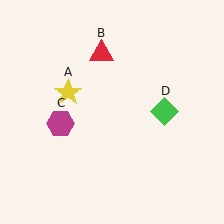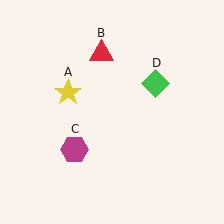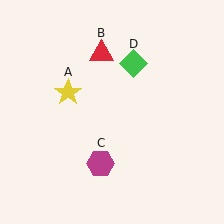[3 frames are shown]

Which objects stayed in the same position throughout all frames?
Yellow star (object A) and red triangle (object B) remained stationary.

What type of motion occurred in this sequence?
The magenta hexagon (object C), green diamond (object D) rotated counterclockwise around the center of the scene.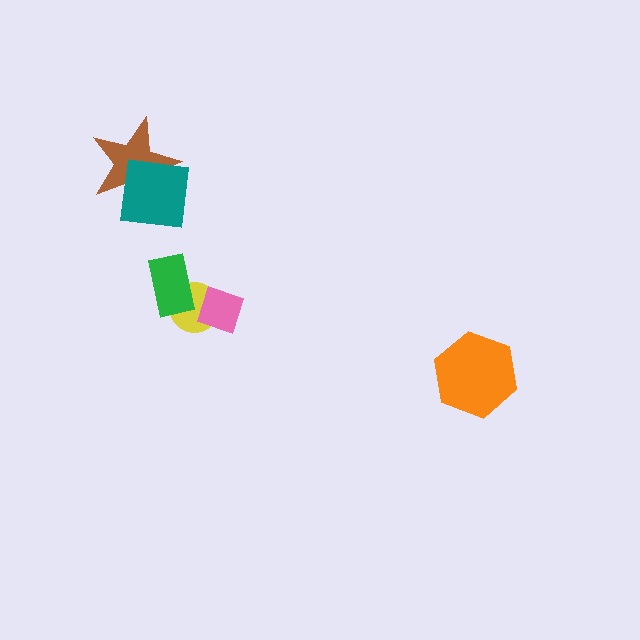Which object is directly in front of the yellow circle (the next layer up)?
The pink diamond is directly in front of the yellow circle.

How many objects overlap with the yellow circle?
2 objects overlap with the yellow circle.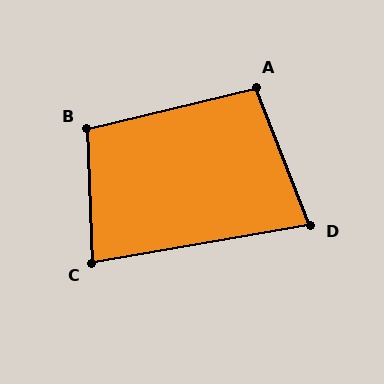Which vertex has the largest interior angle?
B, at approximately 102 degrees.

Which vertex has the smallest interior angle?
D, at approximately 78 degrees.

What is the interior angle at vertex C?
Approximately 82 degrees (acute).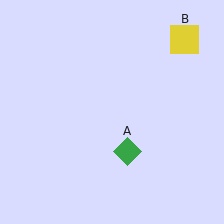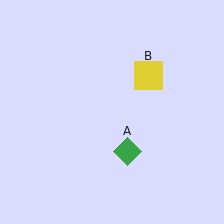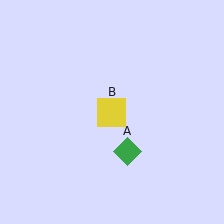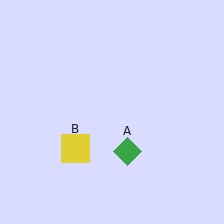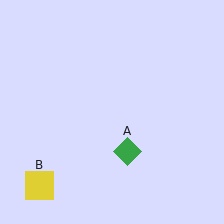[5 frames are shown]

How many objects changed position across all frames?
1 object changed position: yellow square (object B).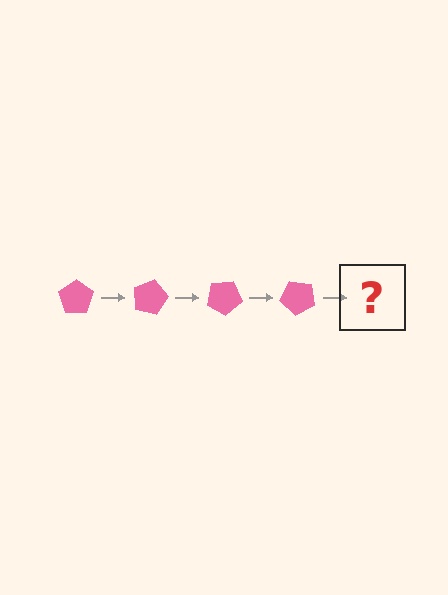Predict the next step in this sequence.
The next step is a pink pentagon rotated 60 degrees.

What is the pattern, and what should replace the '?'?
The pattern is that the pentagon rotates 15 degrees each step. The '?' should be a pink pentagon rotated 60 degrees.